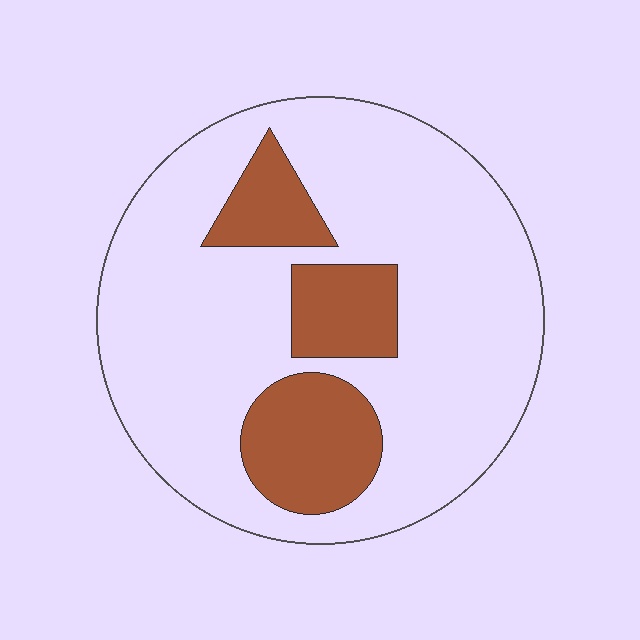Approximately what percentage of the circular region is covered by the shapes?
Approximately 20%.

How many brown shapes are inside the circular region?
3.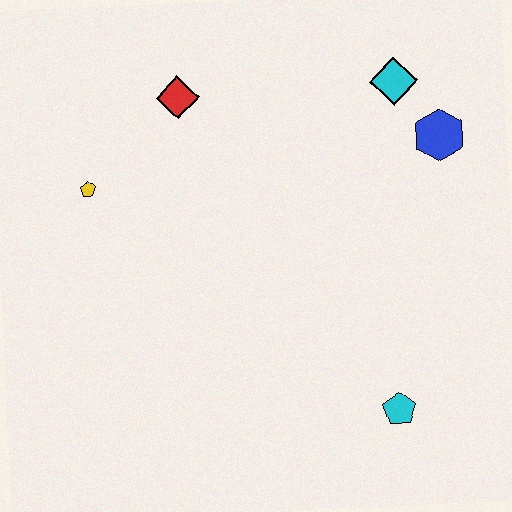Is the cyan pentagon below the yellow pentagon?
Yes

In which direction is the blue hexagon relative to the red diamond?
The blue hexagon is to the right of the red diamond.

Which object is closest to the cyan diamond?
The blue hexagon is closest to the cyan diamond.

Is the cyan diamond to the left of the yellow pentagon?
No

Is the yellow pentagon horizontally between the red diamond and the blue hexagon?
No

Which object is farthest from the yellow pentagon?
The cyan pentagon is farthest from the yellow pentagon.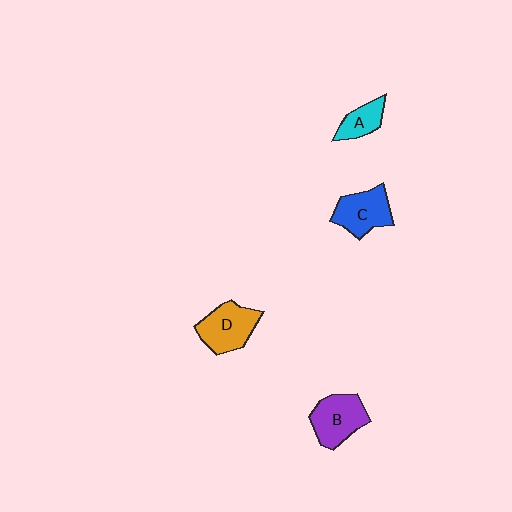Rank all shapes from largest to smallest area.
From largest to smallest: D (orange), B (purple), C (blue), A (cyan).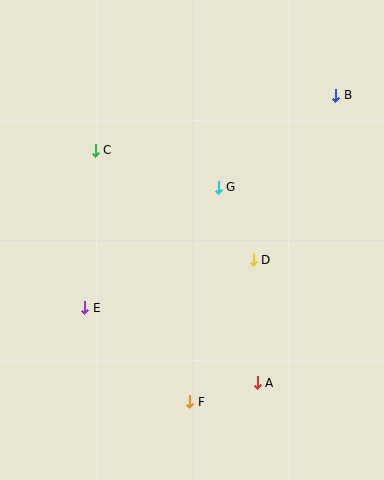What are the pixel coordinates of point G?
Point G is at (218, 187).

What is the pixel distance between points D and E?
The distance between D and E is 176 pixels.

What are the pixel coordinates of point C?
Point C is at (95, 150).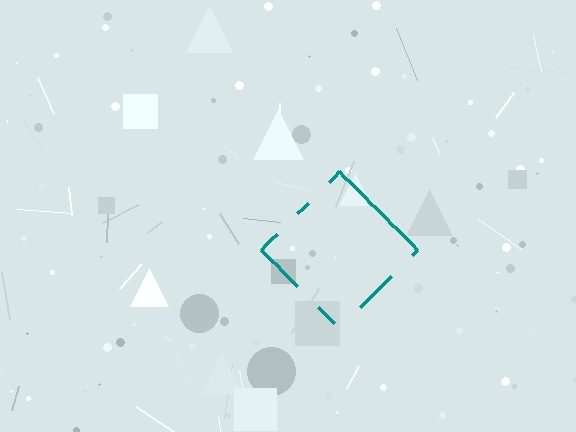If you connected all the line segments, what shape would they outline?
They would outline a diamond.